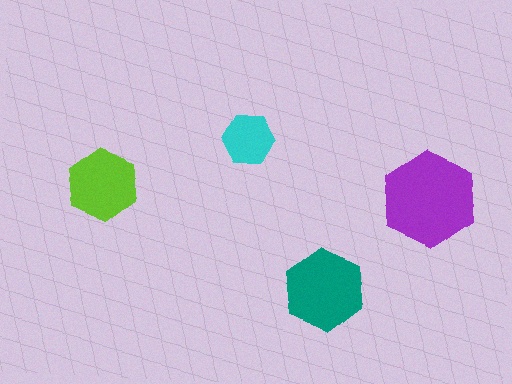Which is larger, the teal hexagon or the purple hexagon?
The purple one.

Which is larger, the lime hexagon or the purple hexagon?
The purple one.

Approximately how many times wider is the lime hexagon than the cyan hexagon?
About 1.5 times wider.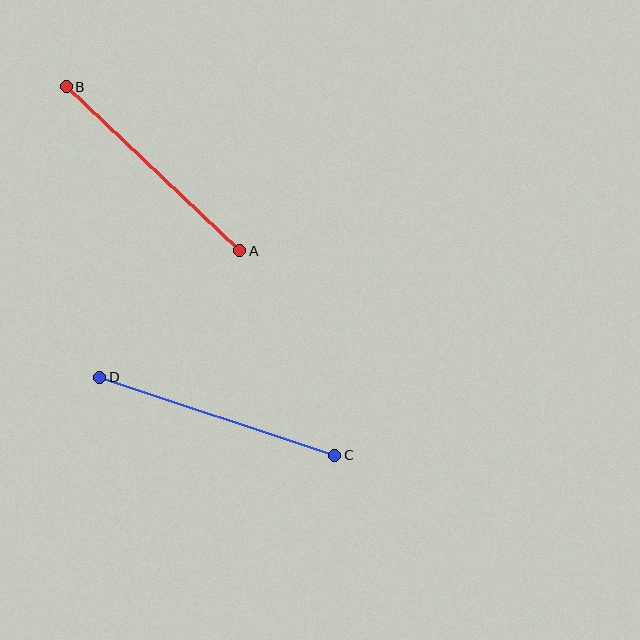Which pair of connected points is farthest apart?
Points C and D are farthest apart.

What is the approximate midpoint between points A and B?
The midpoint is at approximately (153, 169) pixels.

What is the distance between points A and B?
The distance is approximately 238 pixels.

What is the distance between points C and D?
The distance is approximately 247 pixels.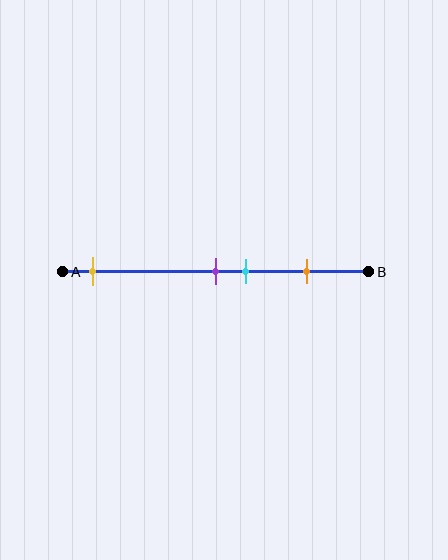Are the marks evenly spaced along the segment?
No, the marks are not evenly spaced.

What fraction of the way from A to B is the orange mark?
The orange mark is approximately 80% (0.8) of the way from A to B.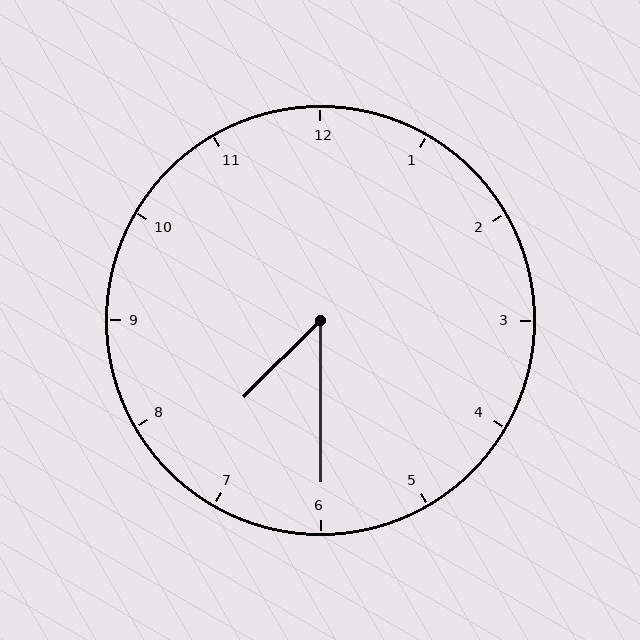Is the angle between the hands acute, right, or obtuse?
It is acute.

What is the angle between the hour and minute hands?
Approximately 45 degrees.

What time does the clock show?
7:30.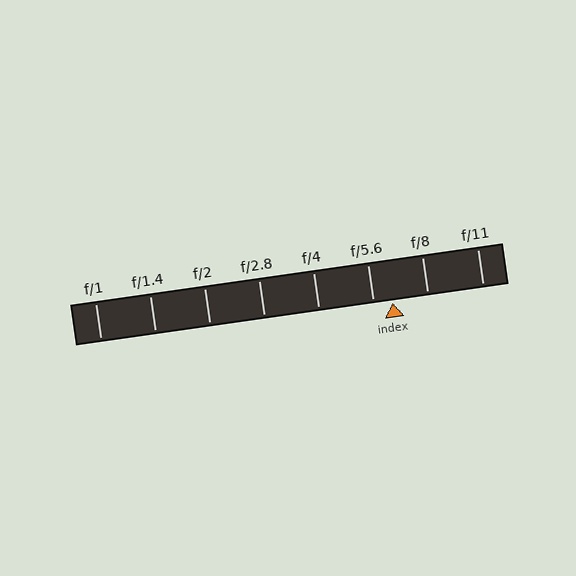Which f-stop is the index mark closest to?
The index mark is closest to f/5.6.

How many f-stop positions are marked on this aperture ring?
There are 8 f-stop positions marked.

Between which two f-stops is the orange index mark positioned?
The index mark is between f/5.6 and f/8.